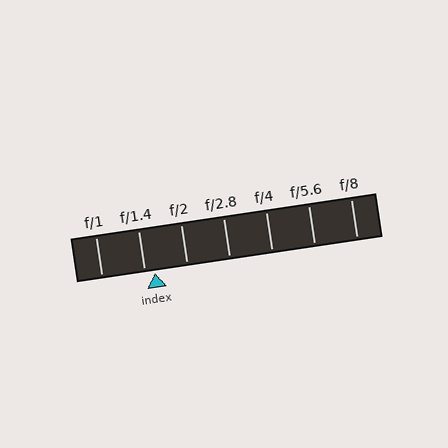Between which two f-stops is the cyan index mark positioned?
The index mark is between f/1.4 and f/2.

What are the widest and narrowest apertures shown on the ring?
The widest aperture shown is f/1 and the narrowest is f/8.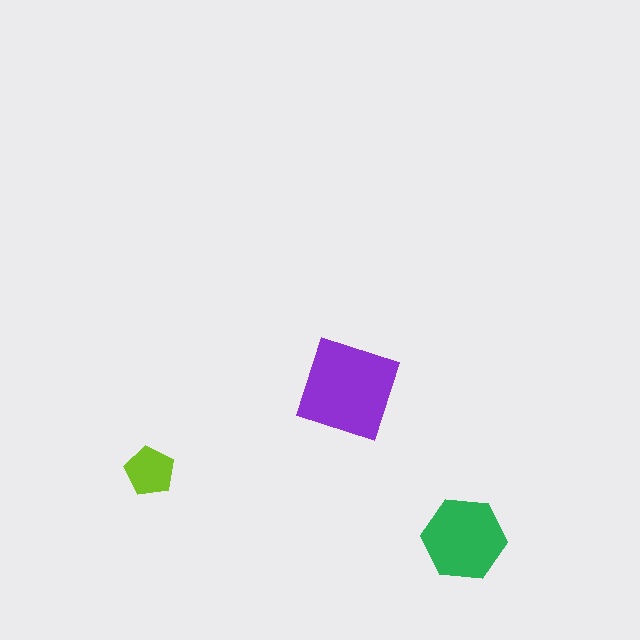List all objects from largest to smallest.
The purple square, the green hexagon, the lime pentagon.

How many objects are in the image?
There are 3 objects in the image.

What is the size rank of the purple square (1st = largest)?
1st.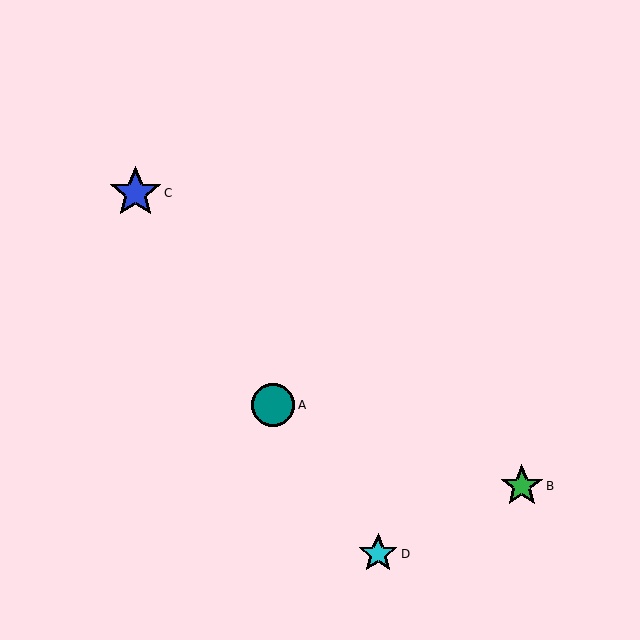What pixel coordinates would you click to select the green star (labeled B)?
Click at (522, 486) to select the green star B.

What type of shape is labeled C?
Shape C is a blue star.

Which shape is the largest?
The blue star (labeled C) is the largest.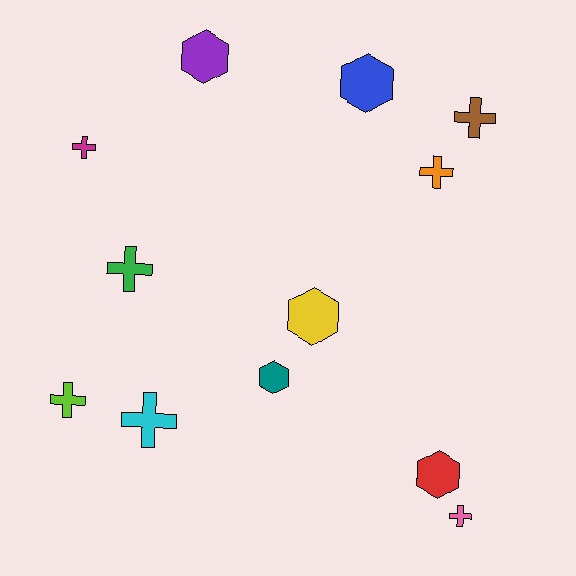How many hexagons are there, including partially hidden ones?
There are 5 hexagons.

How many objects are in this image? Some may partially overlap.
There are 12 objects.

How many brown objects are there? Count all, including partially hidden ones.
There is 1 brown object.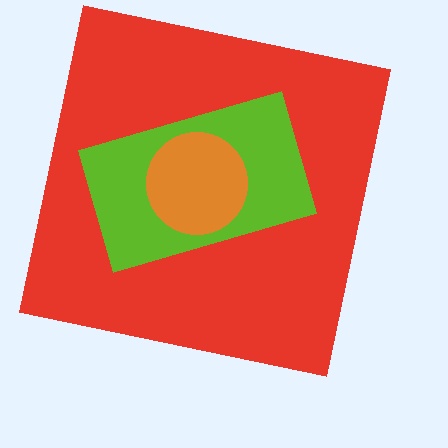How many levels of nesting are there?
3.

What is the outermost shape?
The red square.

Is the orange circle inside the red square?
Yes.